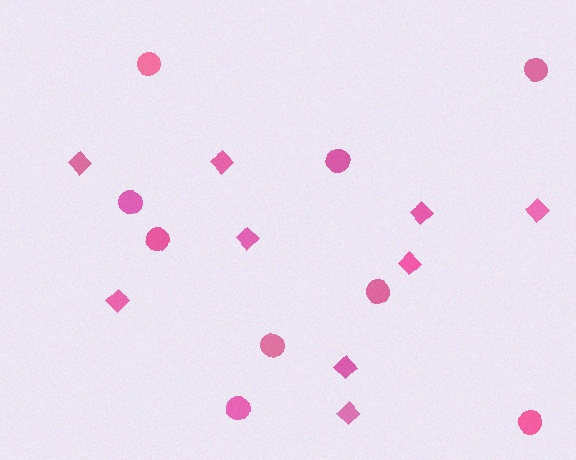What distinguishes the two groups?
There are 2 groups: one group of diamonds (9) and one group of circles (9).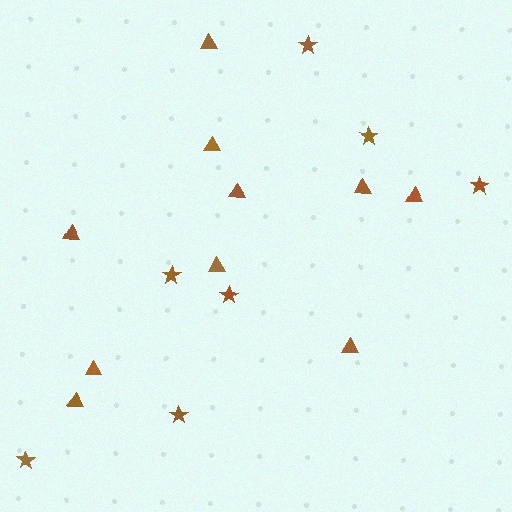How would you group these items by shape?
There are 2 groups: one group of triangles (10) and one group of stars (7).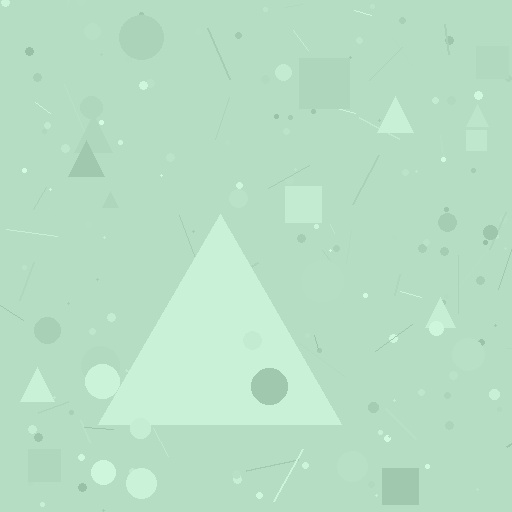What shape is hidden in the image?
A triangle is hidden in the image.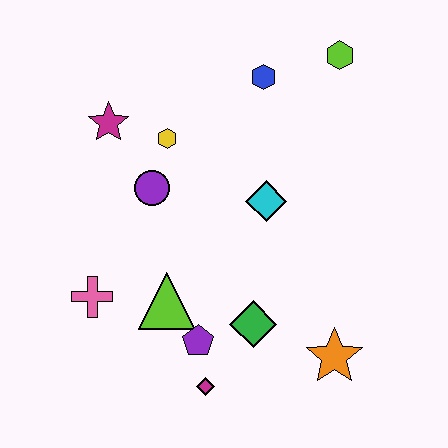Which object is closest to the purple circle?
The yellow hexagon is closest to the purple circle.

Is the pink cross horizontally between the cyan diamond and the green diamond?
No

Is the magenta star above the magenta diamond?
Yes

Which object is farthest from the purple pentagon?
The lime hexagon is farthest from the purple pentagon.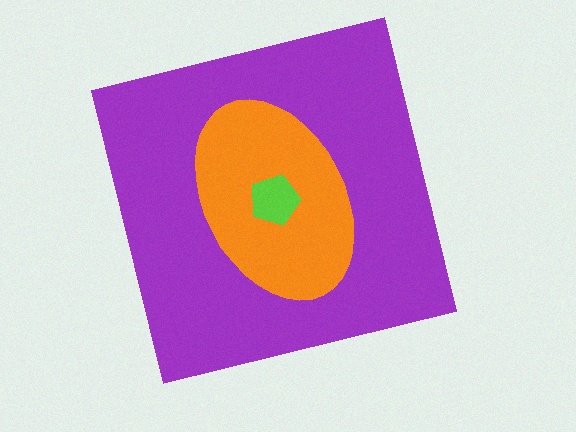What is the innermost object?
The lime pentagon.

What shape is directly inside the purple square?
The orange ellipse.